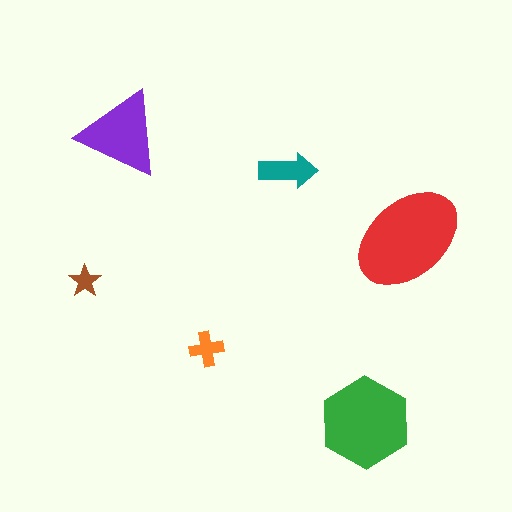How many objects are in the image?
There are 6 objects in the image.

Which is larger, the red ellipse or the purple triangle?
The red ellipse.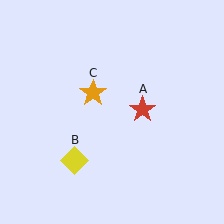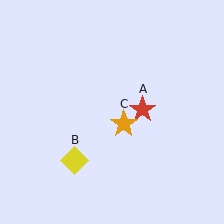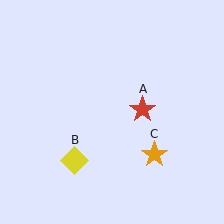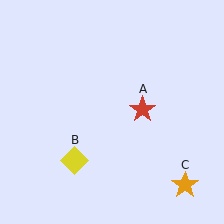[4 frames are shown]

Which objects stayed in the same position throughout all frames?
Red star (object A) and yellow diamond (object B) remained stationary.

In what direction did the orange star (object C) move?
The orange star (object C) moved down and to the right.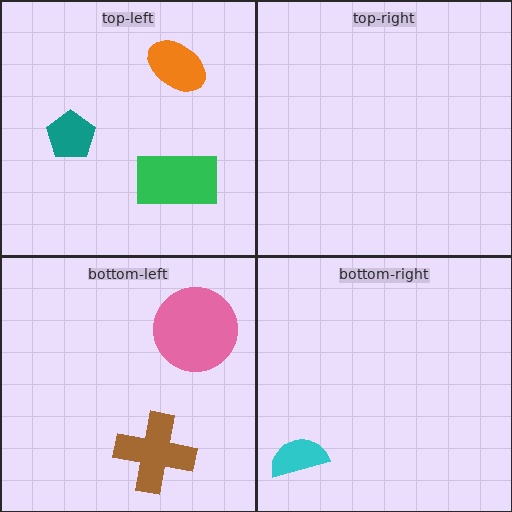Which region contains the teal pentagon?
The top-left region.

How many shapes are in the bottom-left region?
2.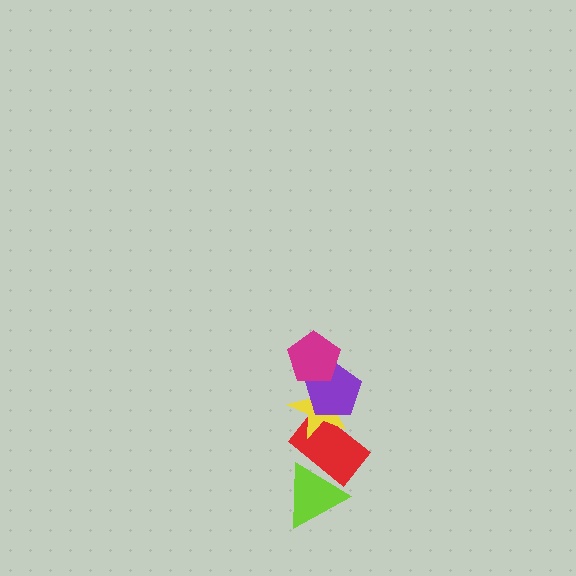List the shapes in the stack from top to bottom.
From top to bottom: the magenta pentagon, the purple pentagon, the yellow star, the red rectangle, the lime triangle.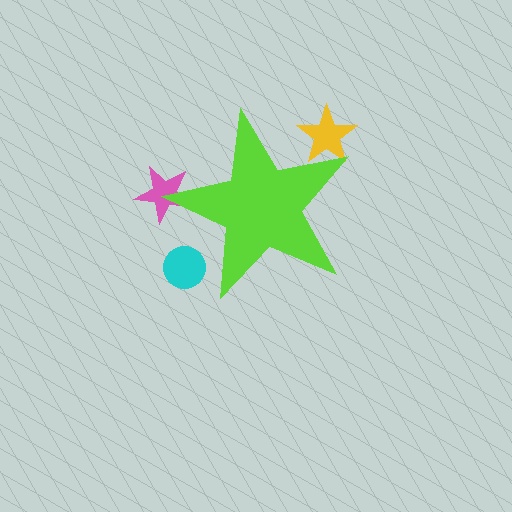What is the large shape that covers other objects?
A lime star.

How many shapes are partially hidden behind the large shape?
3 shapes are partially hidden.